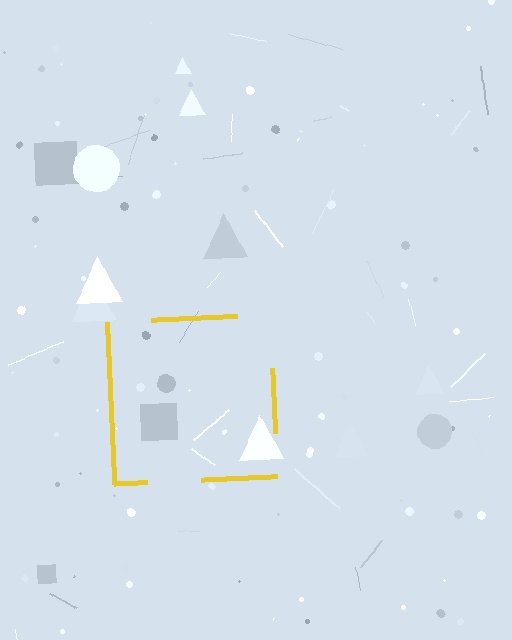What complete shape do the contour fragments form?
The contour fragments form a square.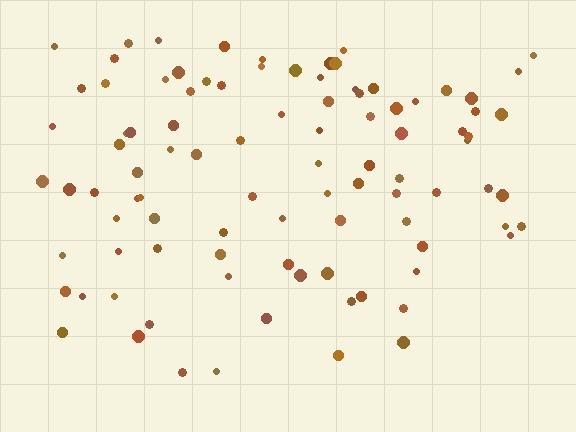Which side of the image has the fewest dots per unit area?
The bottom.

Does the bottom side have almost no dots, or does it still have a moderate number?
Still a moderate number, just noticeably fewer than the top.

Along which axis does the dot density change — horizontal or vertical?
Vertical.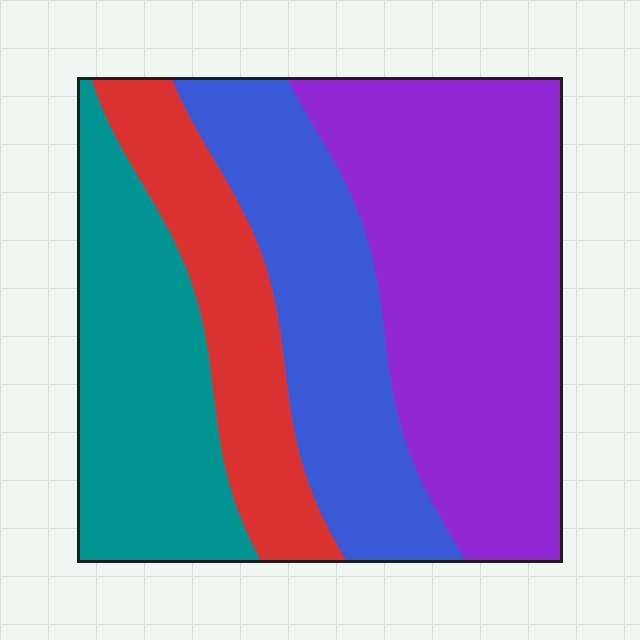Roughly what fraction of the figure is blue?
Blue covers 23% of the figure.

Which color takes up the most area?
Purple, at roughly 40%.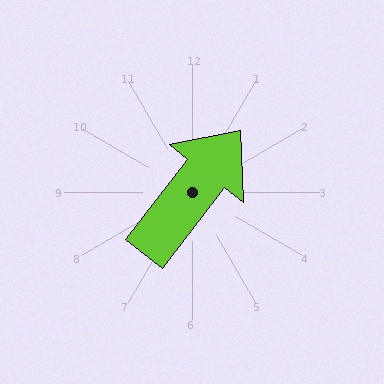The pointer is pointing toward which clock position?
Roughly 1 o'clock.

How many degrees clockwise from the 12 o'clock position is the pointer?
Approximately 38 degrees.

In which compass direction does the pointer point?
Northeast.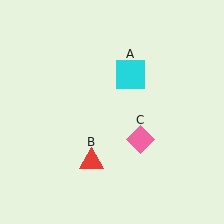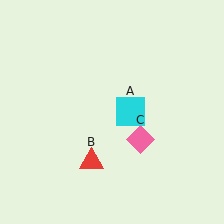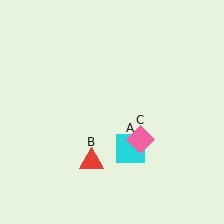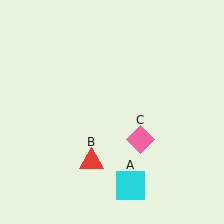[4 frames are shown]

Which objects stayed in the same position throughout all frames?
Red triangle (object B) and pink diamond (object C) remained stationary.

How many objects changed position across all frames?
1 object changed position: cyan square (object A).